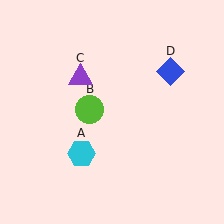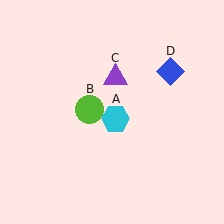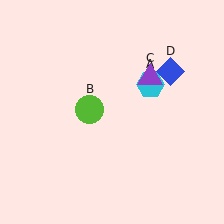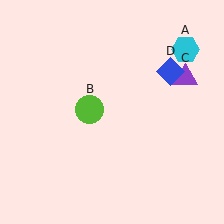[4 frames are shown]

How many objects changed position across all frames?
2 objects changed position: cyan hexagon (object A), purple triangle (object C).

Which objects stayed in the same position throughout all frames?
Lime circle (object B) and blue diamond (object D) remained stationary.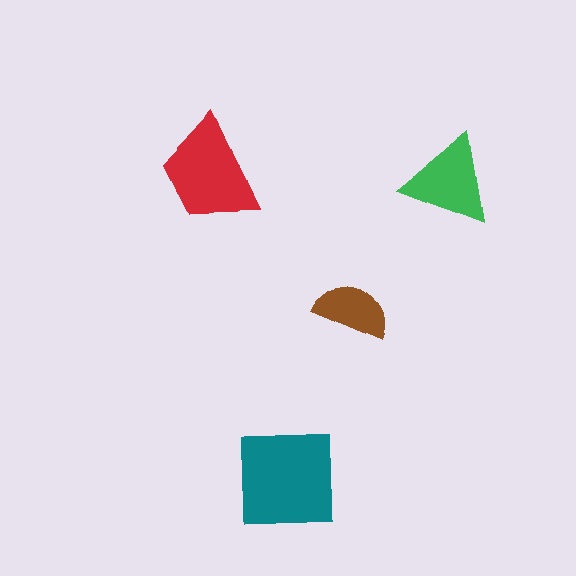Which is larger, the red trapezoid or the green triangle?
The red trapezoid.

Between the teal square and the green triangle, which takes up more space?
The teal square.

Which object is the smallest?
The brown semicircle.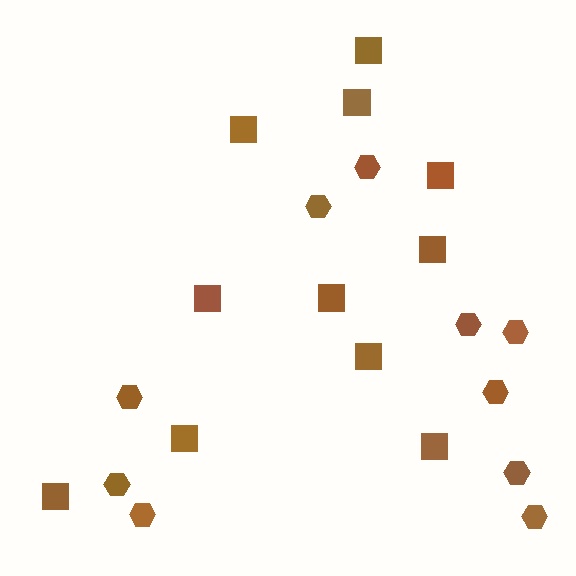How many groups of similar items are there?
There are 2 groups: one group of hexagons (10) and one group of squares (11).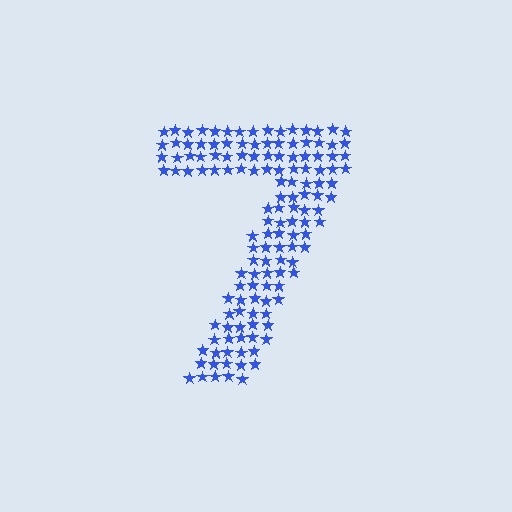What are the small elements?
The small elements are stars.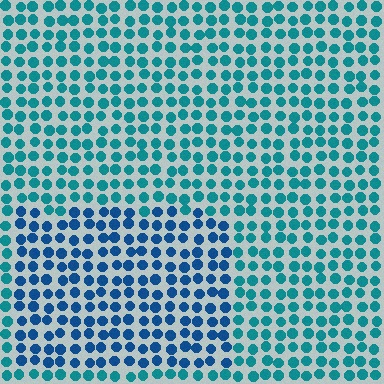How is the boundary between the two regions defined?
The boundary is defined purely by a slight shift in hue (about 29 degrees). Spacing, size, and orientation are identical on both sides.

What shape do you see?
I see a rectangle.